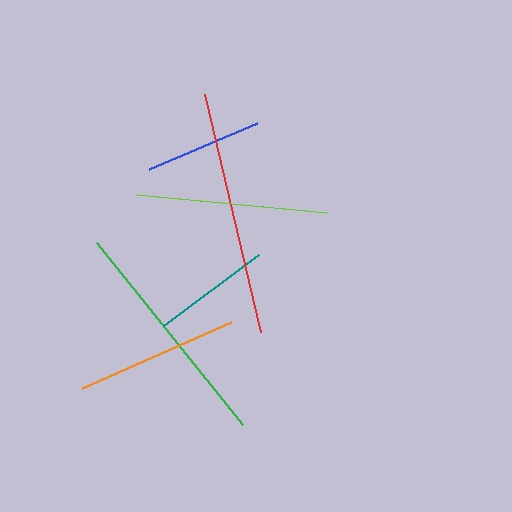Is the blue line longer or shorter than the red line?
The red line is longer than the blue line.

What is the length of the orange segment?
The orange segment is approximately 163 pixels long.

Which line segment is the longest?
The red line is the longest at approximately 244 pixels.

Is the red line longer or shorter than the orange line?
The red line is longer than the orange line.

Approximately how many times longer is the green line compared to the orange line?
The green line is approximately 1.4 times the length of the orange line.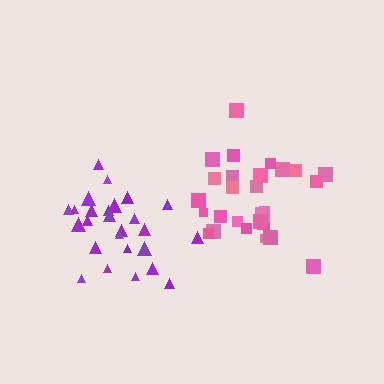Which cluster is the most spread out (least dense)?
Pink.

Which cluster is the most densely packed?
Purple.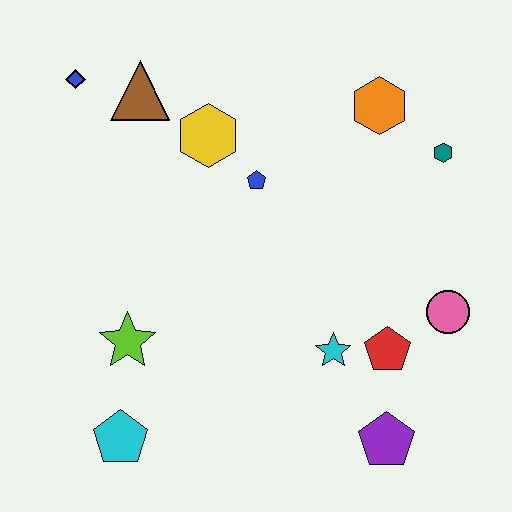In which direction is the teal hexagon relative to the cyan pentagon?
The teal hexagon is to the right of the cyan pentagon.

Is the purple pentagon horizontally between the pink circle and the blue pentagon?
Yes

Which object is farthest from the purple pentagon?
The blue diamond is farthest from the purple pentagon.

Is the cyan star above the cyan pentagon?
Yes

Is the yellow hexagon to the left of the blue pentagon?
Yes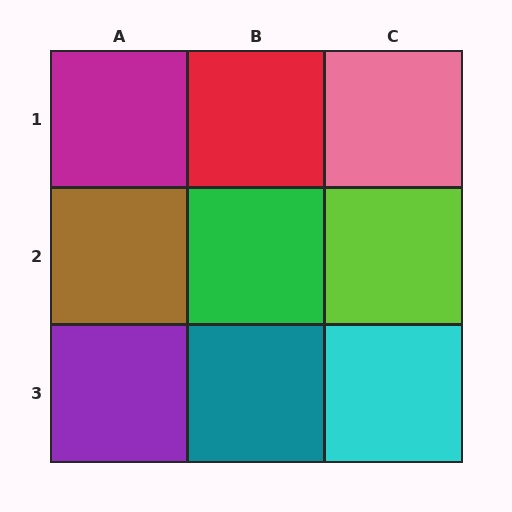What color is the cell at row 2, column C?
Lime.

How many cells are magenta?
1 cell is magenta.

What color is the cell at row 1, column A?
Magenta.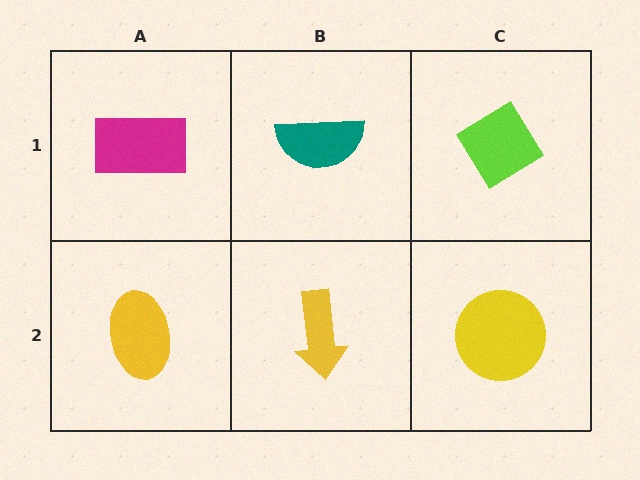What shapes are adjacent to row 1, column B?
A yellow arrow (row 2, column B), a magenta rectangle (row 1, column A), a lime diamond (row 1, column C).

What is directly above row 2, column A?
A magenta rectangle.